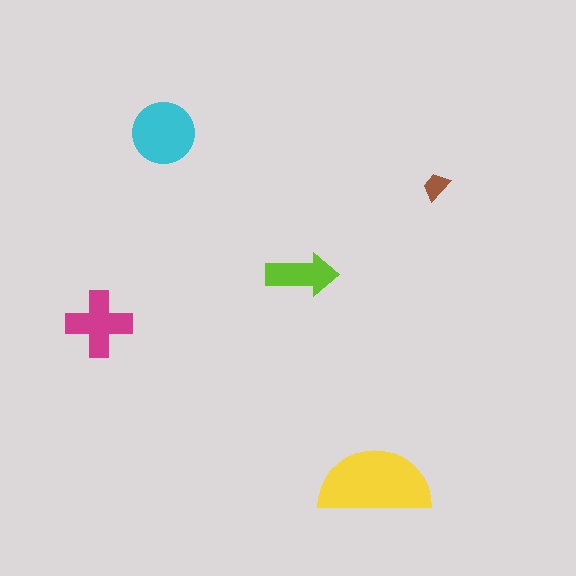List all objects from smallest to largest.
The brown trapezoid, the lime arrow, the magenta cross, the cyan circle, the yellow semicircle.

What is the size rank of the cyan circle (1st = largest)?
2nd.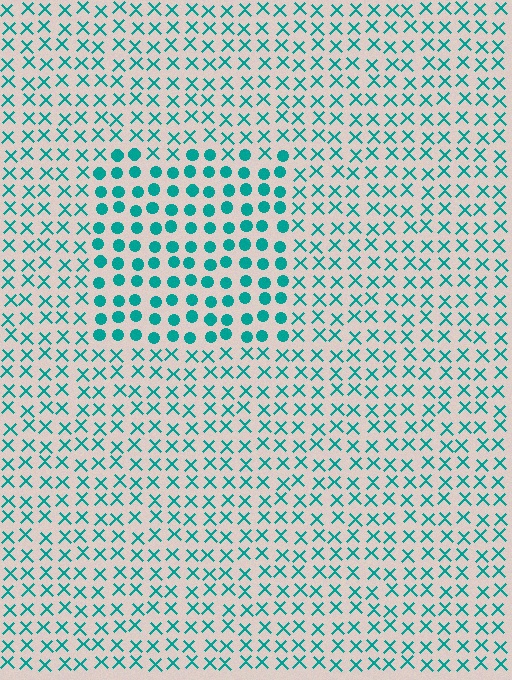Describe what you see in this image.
The image is filled with small teal elements arranged in a uniform grid. A rectangle-shaped region contains circles, while the surrounding area contains X marks. The boundary is defined purely by the change in element shape.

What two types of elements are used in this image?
The image uses circles inside the rectangle region and X marks outside it.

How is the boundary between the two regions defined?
The boundary is defined by a change in element shape: circles inside vs. X marks outside. All elements share the same color and spacing.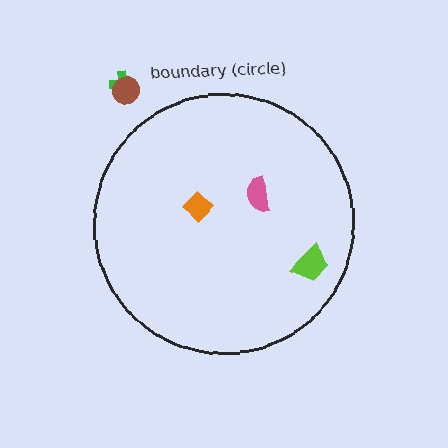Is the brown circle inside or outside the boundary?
Outside.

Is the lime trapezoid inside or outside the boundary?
Inside.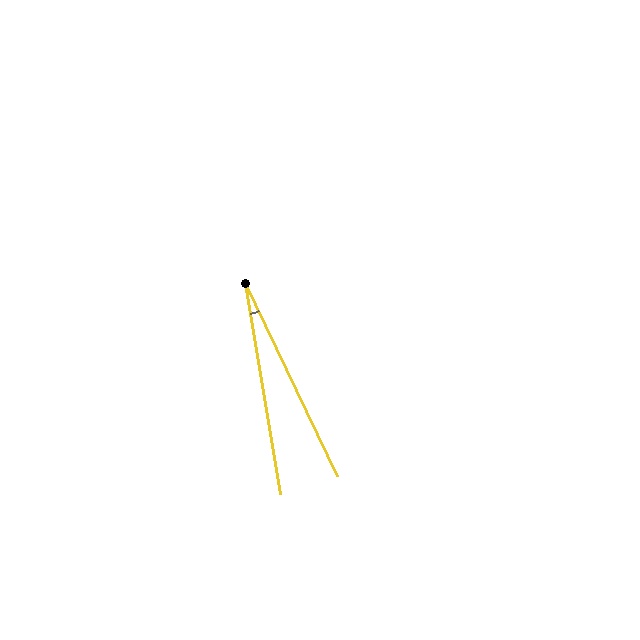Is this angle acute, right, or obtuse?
It is acute.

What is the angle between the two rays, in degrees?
Approximately 16 degrees.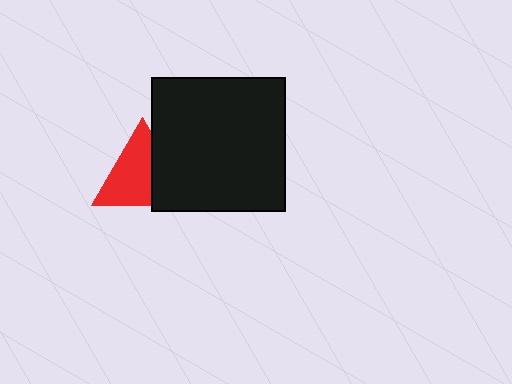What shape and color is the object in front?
The object in front is a black square.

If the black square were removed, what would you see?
You would see the complete red triangle.